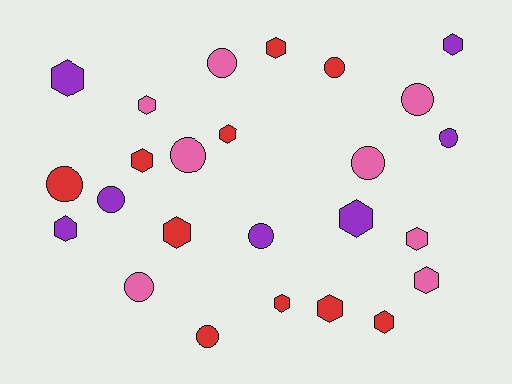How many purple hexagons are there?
There are 4 purple hexagons.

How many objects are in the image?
There are 25 objects.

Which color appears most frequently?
Red, with 10 objects.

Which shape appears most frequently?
Hexagon, with 14 objects.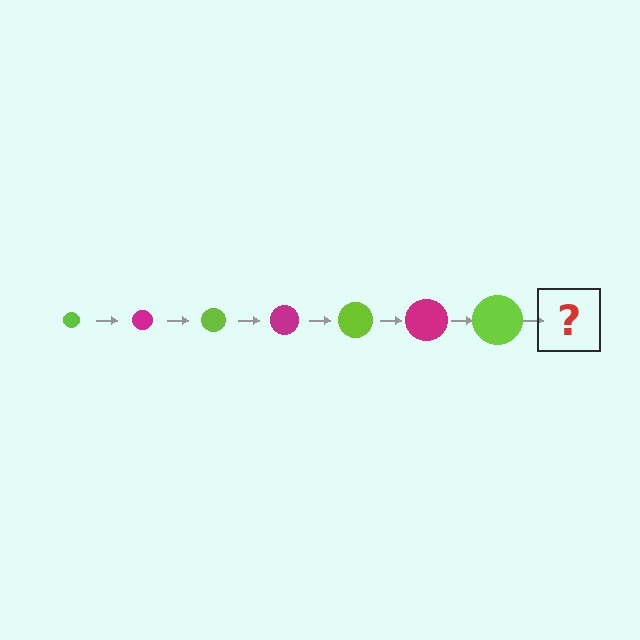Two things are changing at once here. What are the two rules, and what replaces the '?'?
The two rules are that the circle grows larger each step and the color cycles through lime and magenta. The '?' should be a magenta circle, larger than the previous one.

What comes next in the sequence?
The next element should be a magenta circle, larger than the previous one.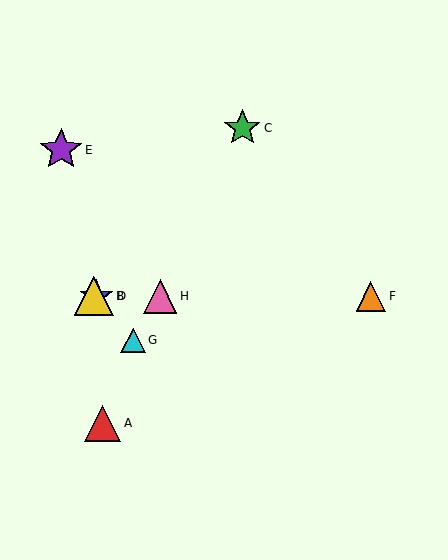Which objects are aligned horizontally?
Objects B, D, F, H are aligned horizontally.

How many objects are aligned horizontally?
4 objects (B, D, F, H) are aligned horizontally.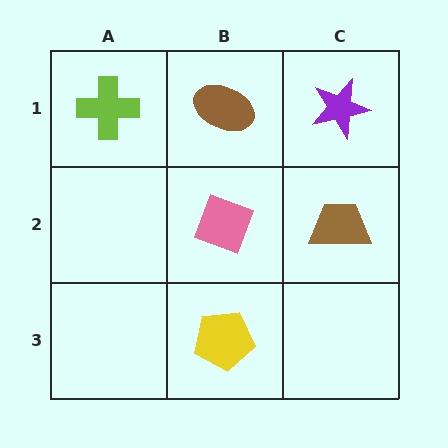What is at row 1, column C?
A purple star.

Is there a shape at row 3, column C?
No, that cell is empty.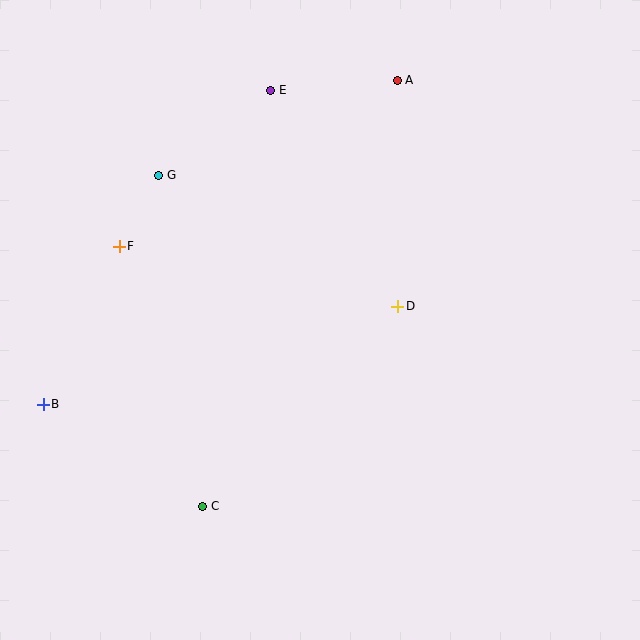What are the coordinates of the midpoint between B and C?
The midpoint between B and C is at (123, 455).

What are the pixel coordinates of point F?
Point F is at (119, 247).